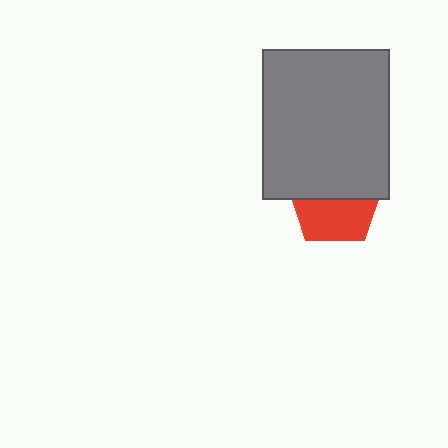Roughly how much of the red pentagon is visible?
About half of it is visible (roughly 50%).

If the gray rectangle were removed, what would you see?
You would see the complete red pentagon.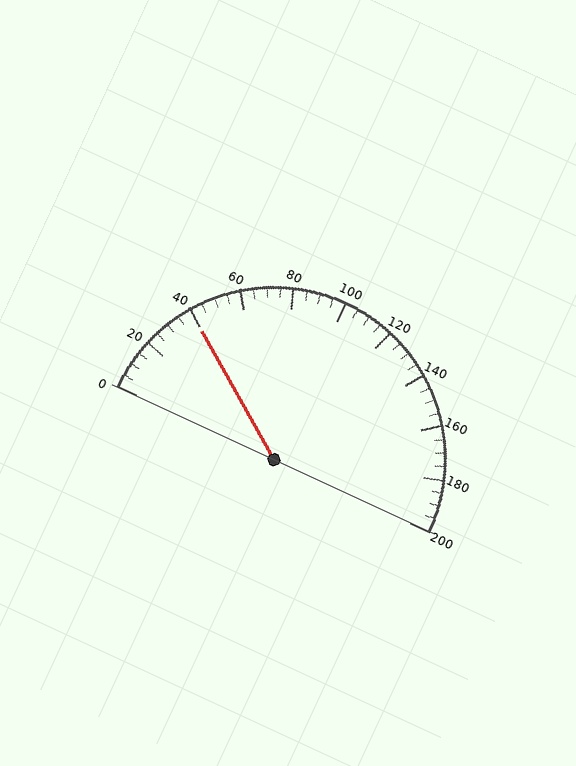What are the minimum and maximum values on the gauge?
The gauge ranges from 0 to 200.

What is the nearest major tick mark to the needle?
The nearest major tick mark is 40.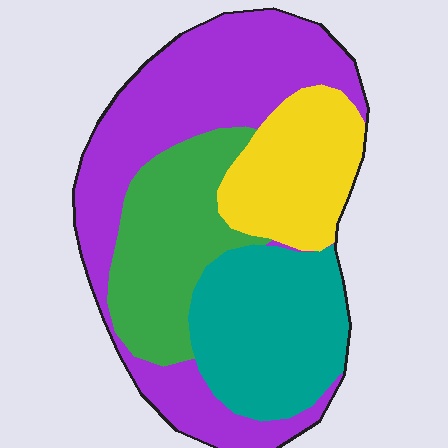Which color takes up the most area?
Purple, at roughly 40%.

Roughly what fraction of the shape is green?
Green covers roughly 20% of the shape.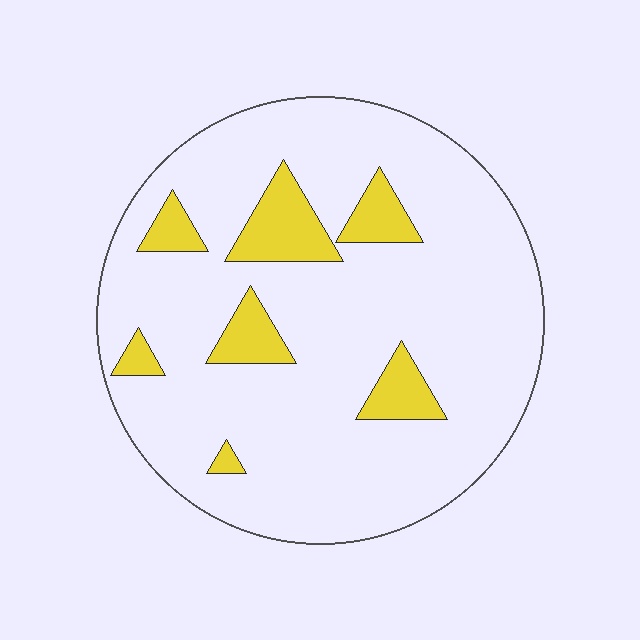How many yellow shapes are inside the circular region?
7.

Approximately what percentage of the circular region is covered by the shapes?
Approximately 15%.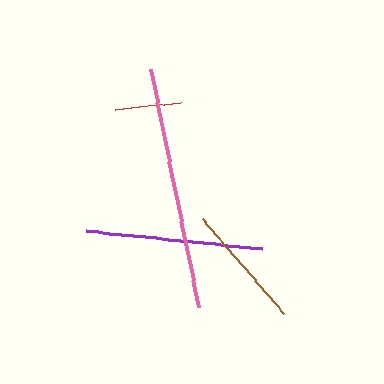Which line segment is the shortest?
The red line is the shortest at approximately 65 pixels.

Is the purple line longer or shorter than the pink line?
The pink line is longer than the purple line.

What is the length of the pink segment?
The pink segment is approximately 243 pixels long.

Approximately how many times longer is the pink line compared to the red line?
The pink line is approximately 3.7 times the length of the red line.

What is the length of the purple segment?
The purple segment is approximately 176 pixels long.